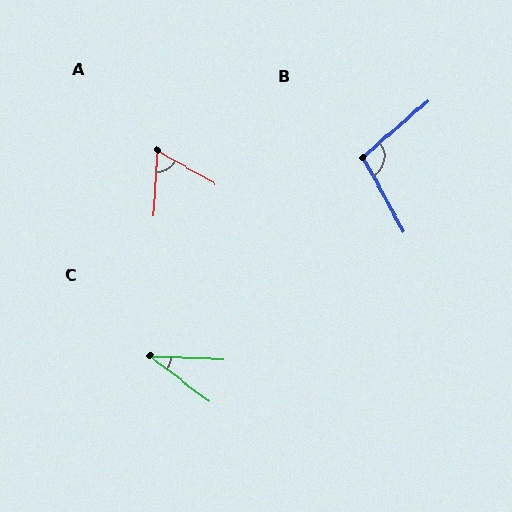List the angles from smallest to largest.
C (36°), A (63°), B (102°).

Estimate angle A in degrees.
Approximately 63 degrees.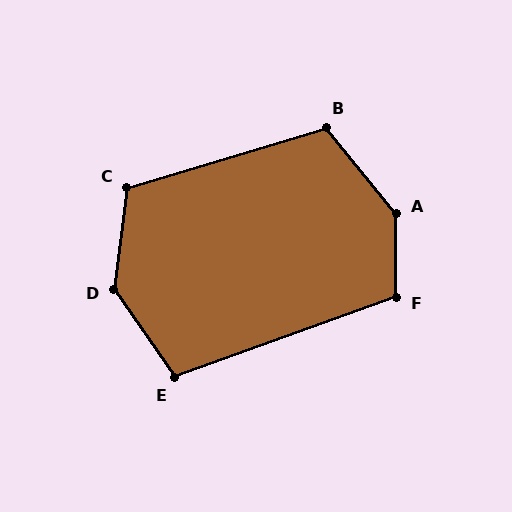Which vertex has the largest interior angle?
A, at approximately 141 degrees.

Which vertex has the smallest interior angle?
E, at approximately 105 degrees.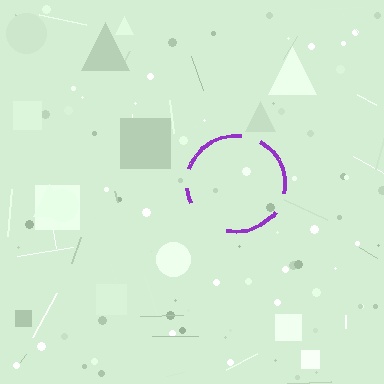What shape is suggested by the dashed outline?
The dashed outline suggests a circle.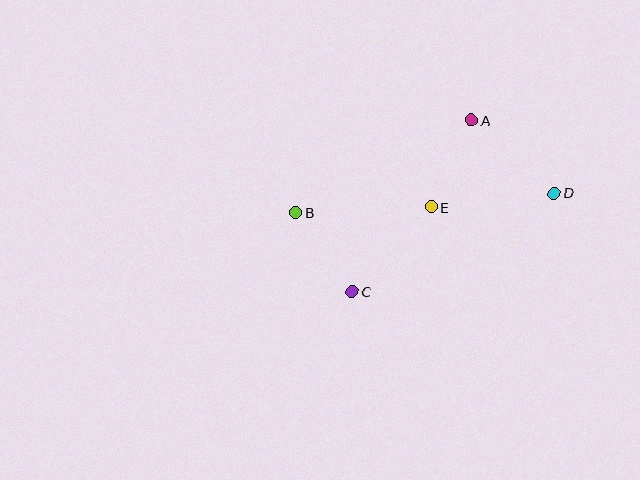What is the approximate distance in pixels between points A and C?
The distance between A and C is approximately 209 pixels.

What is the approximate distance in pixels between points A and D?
The distance between A and D is approximately 110 pixels.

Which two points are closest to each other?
Points A and E are closest to each other.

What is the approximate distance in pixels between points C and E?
The distance between C and E is approximately 116 pixels.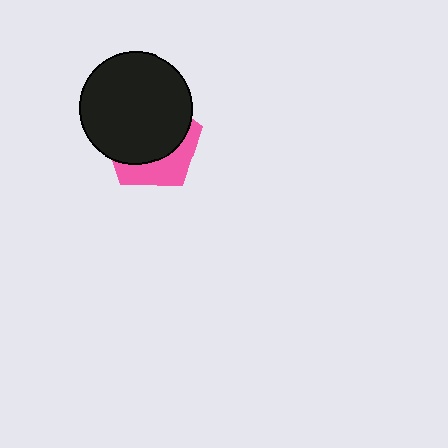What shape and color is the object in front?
The object in front is a black circle.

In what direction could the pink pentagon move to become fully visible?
The pink pentagon could move toward the lower-right. That would shift it out from behind the black circle entirely.